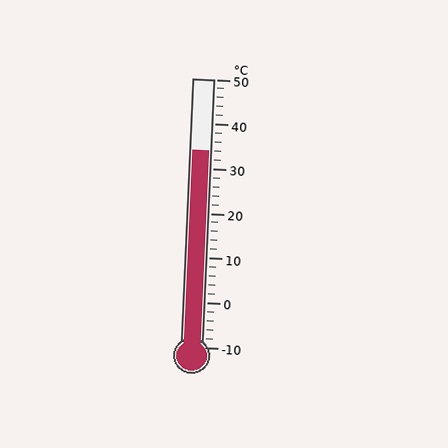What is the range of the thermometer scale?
The thermometer scale ranges from -10°C to 50°C.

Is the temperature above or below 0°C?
The temperature is above 0°C.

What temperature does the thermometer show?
The thermometer shows approximately 34°C.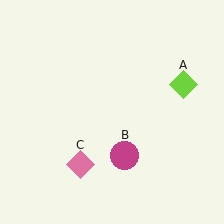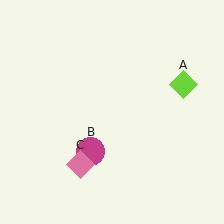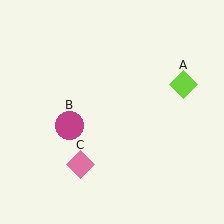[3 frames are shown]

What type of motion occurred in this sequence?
The magenta circle (object B) rotated clockwise around the center of the scene.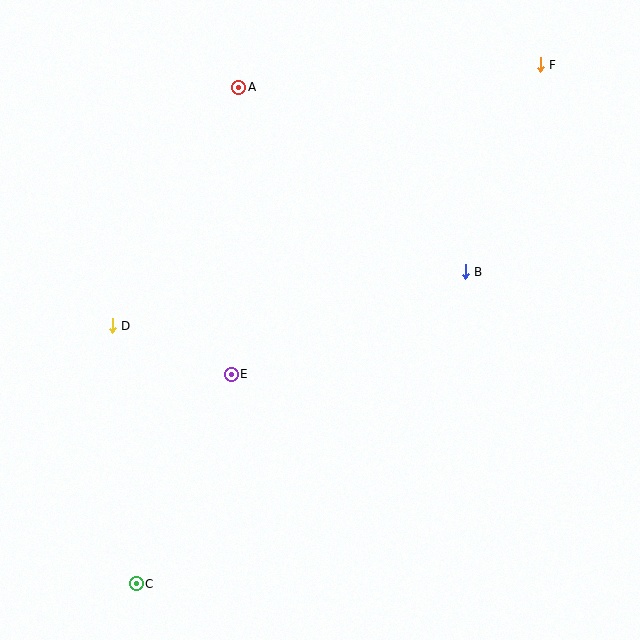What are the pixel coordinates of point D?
Point D is at (112, 326).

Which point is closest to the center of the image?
Point E at (231, 374) is closest to the center.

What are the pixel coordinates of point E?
Point E is at (231, 374).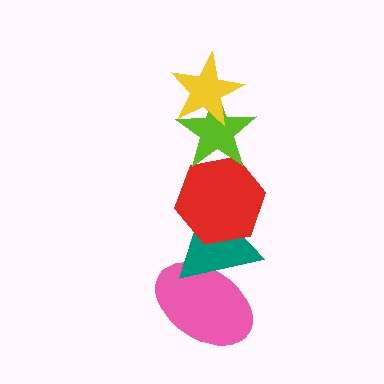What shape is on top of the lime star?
The yellow star is on top of the lime star.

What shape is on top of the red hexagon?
The lime star is on top of the red hexagon.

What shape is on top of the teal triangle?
The red hexagon is on top of the teal triangle.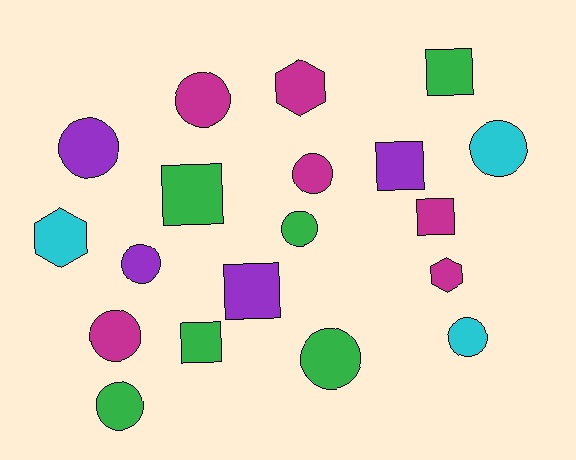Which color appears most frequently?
Green, with 6 objects.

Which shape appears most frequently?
Circle, with 10 objects.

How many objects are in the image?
There are 19 objects.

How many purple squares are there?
There are 2 purple squares.